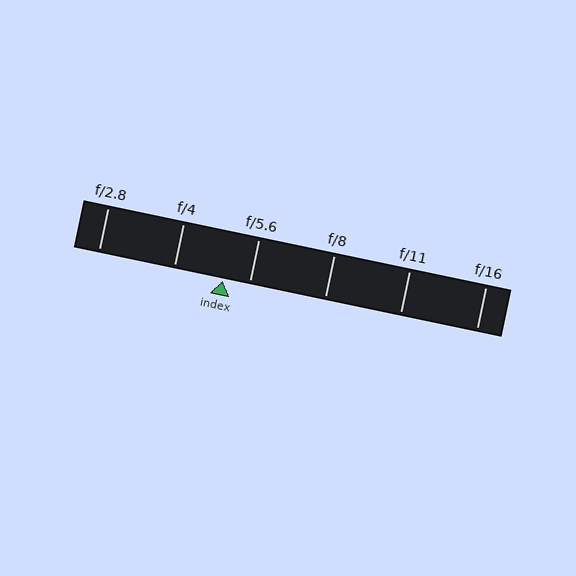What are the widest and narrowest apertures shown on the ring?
The widest aperture shown is f/2.8 and the narrowest is f/16.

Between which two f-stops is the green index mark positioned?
The index mark is between f/4 and f/5.6.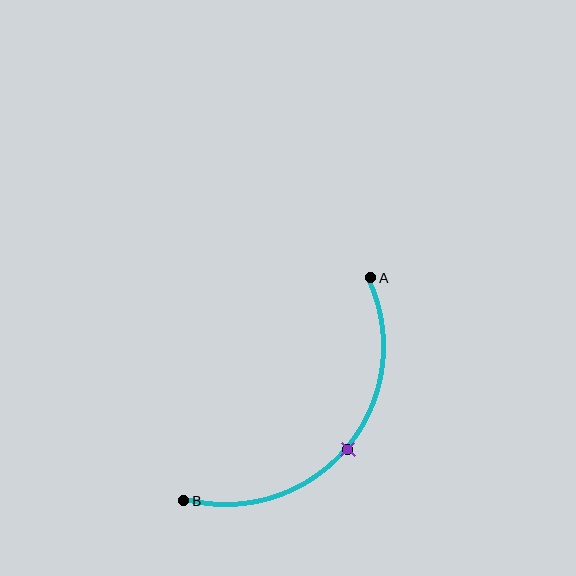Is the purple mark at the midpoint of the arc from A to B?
Yes. The purple mark lies on the arc at equal arc-length from both A and B — it is the arc midpoint.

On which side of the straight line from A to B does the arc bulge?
The arc bulges below and to the right of the straight line connecting A and B.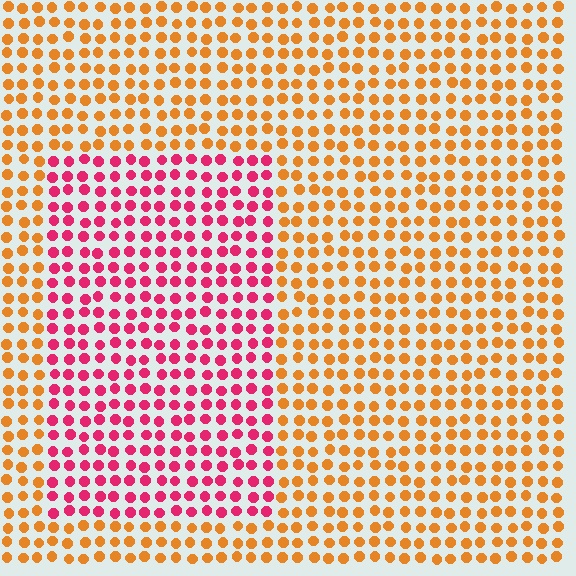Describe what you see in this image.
The image is filled with small orange elements in a uniform arrangement. A rectangle-shaped region is visible where the elements are tinted to a slightly different hue, forming a subtle color boundary.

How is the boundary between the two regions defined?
The boundary is defined purely by a slight shift in hue (about 53 degrees). Spacing, size, and orientation are identical on both sides.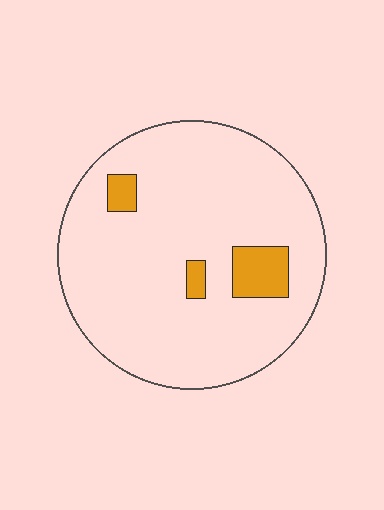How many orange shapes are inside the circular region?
3.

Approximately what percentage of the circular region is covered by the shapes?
Approximately 10%.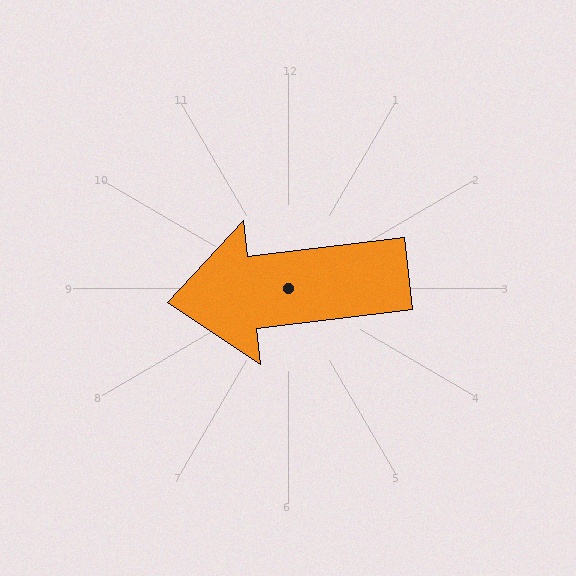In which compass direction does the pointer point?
West.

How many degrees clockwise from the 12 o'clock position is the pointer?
Approximately 263 degrees.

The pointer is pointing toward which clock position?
Roughly 9 o'clock.